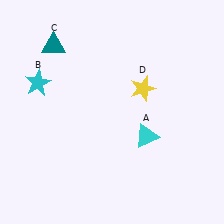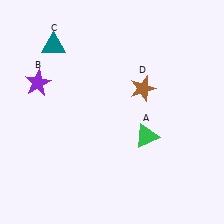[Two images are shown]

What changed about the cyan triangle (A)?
In Image 1, A is cyan. In Image 2, it changed to green.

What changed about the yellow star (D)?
In Image 1, D is yellow. In Image 2, it changed to brown.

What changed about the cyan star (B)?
In Image 1, B is cyan. In Image 2, it changed to purple.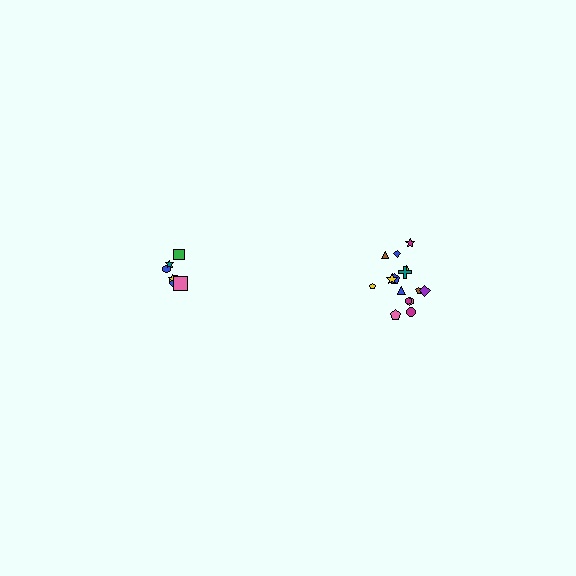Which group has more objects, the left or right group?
The right group.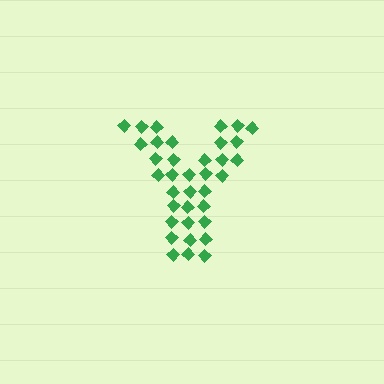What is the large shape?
The large shape is the letter Y.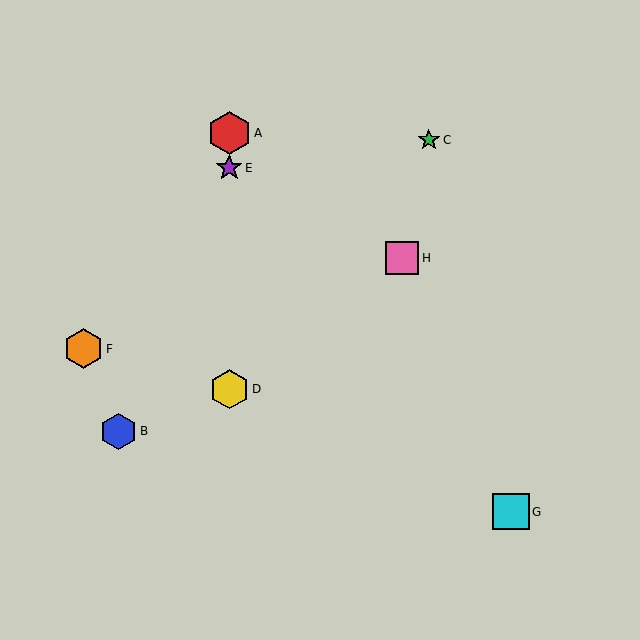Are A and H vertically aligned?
No, A is at x≈229 and H is at x≈402.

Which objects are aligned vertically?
Objects A, D, E are aligned vertically.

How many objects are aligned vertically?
3 objects (A, D, E) are aligned vertically.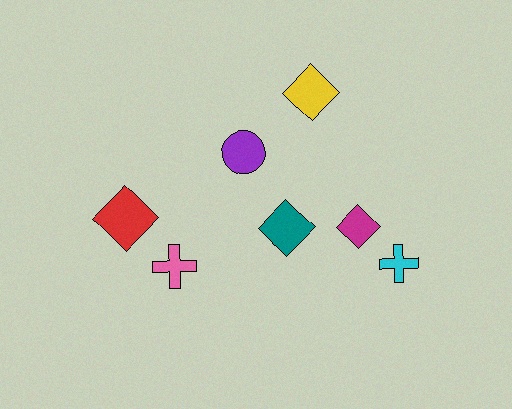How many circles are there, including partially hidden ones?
There is 1 circle.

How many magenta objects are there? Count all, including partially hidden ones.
There is 1 magenta object.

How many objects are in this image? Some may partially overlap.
There are 7 objects.